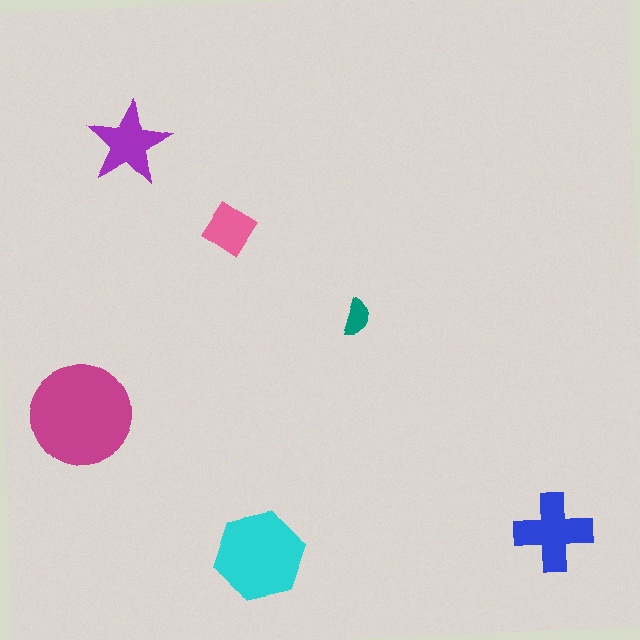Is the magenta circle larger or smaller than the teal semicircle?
Larger.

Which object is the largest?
The magenta circle.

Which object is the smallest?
The teal semicircle.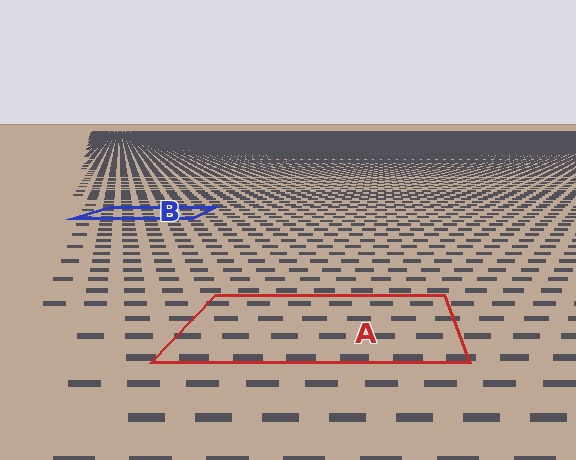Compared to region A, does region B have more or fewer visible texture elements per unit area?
Region B has more texture elements per unit area — they are packed more densely because it is farther away.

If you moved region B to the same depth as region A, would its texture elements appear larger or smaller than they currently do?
They would appear larger. At a closer depth, the same texture elements are projected at a bigger on-screen size.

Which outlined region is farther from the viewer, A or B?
Region B is farther from the viewer — the texture elements inside it appear smaller and more densely packed.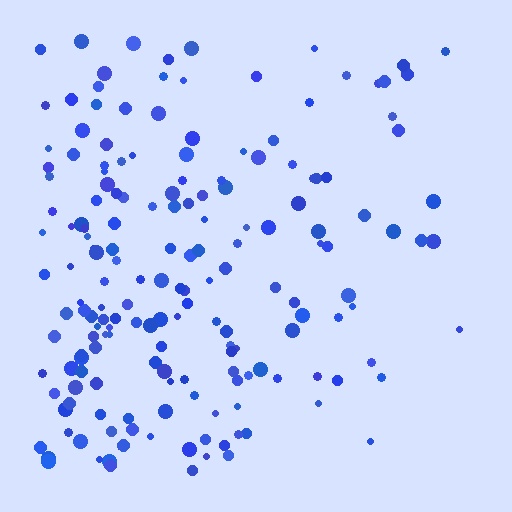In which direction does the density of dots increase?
From right to left, with the left side densest.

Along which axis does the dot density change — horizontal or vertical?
Horizontal.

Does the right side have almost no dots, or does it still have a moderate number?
Still a moderate number, just noticeably fewer than the left.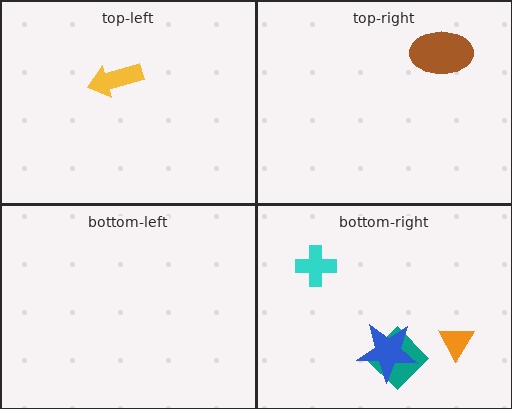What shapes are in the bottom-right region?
The teal diamond, the cyan cross, the orange triangle, the blue star.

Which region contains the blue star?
The bottom-right region.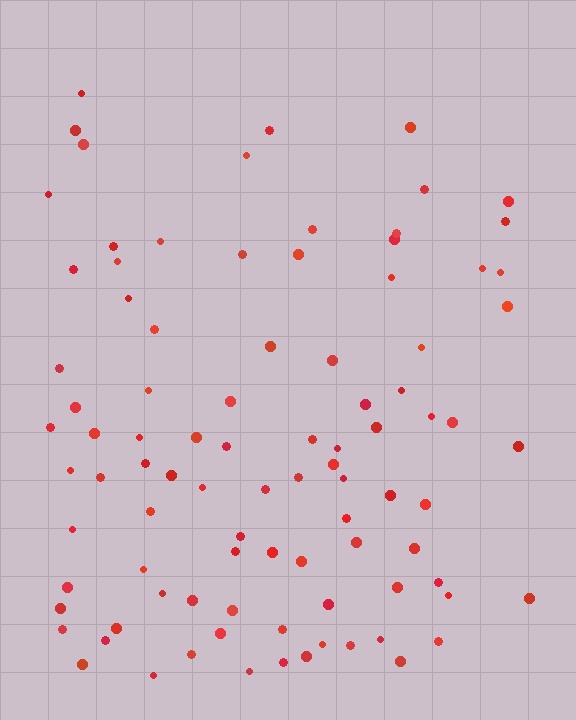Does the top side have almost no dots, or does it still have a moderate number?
Still a moderate number, just noticeably fewer than the bottom.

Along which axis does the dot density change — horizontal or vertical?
Vertical.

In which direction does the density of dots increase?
From top to bottom, with the bottom side densest.